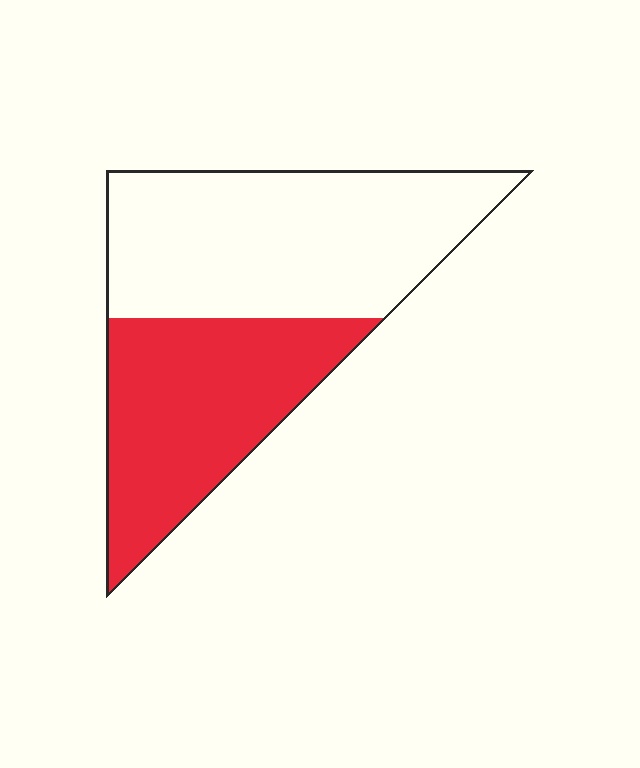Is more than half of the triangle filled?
No.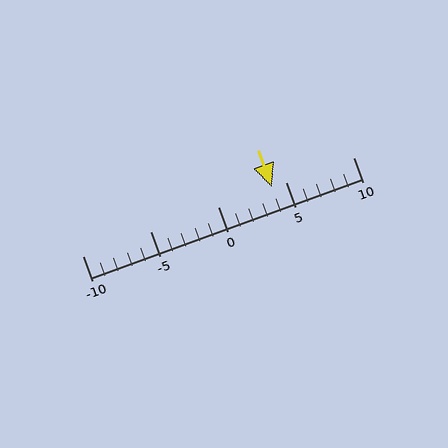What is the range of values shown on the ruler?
The ruler shows values from -10 to 10.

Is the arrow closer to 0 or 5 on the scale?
The arrow is closer to 5.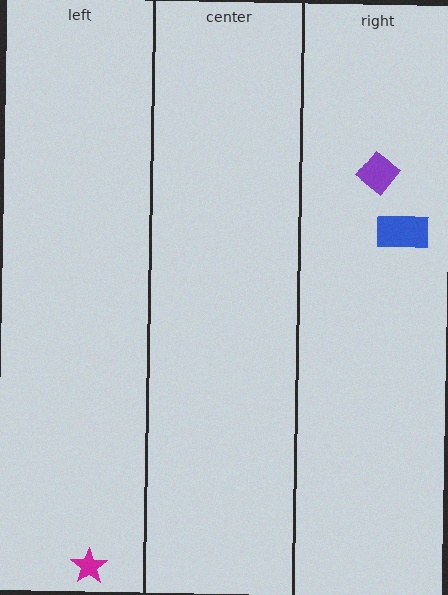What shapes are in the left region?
The magenta star.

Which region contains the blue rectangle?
The right region.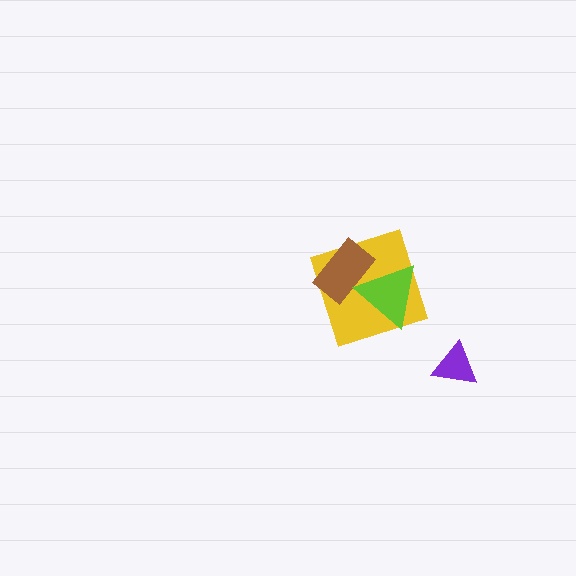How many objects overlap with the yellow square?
2 objects overlap with the yellow square.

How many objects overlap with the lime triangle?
2 objects overlap with the lime triangle.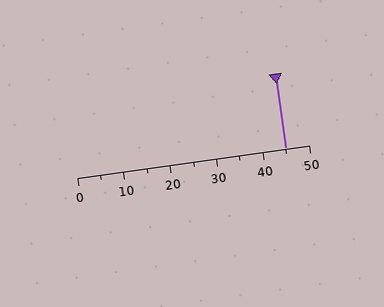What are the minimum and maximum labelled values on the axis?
The axis runs from 0 to 50.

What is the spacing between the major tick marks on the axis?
The major ticks are spaced 10 apart.